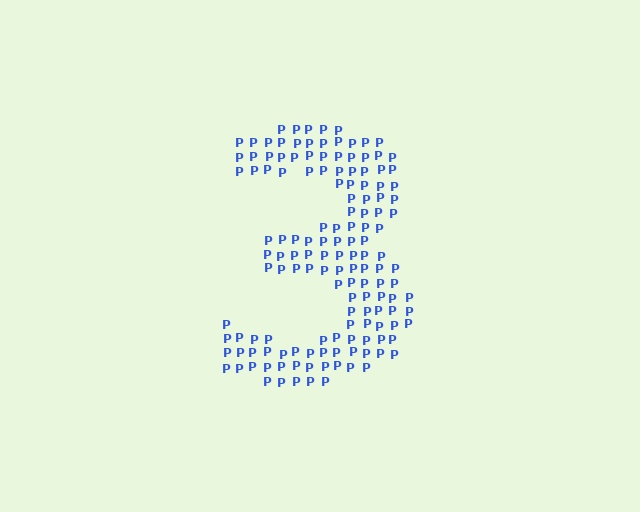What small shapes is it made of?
It is made of small letter P's.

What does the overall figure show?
The overall figure shows the digit 3.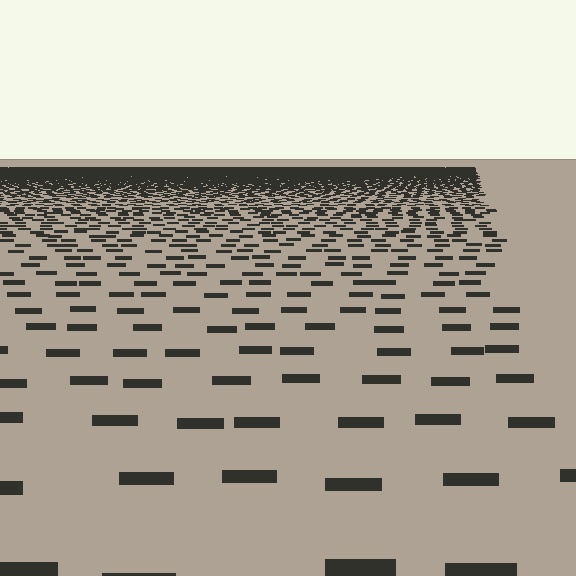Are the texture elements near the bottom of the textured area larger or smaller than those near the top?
Larger. Near the bottom, elements are closer to the viewer and appear at a bigger on-screen size.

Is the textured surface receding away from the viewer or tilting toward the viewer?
The surface is receding away from the viewer. Texture elements get smaller and denser toward the top.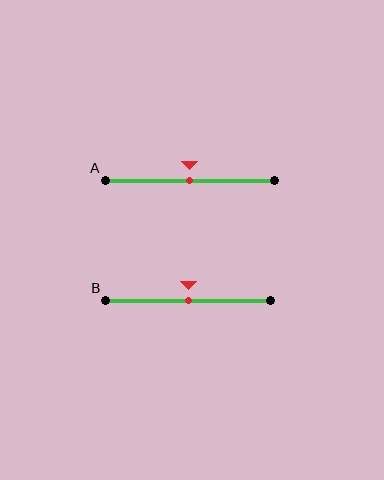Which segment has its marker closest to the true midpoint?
Segment A has its marker closest to the true midpoint.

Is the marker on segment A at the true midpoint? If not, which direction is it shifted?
Yes, the marker on segment A is at the true midpoint.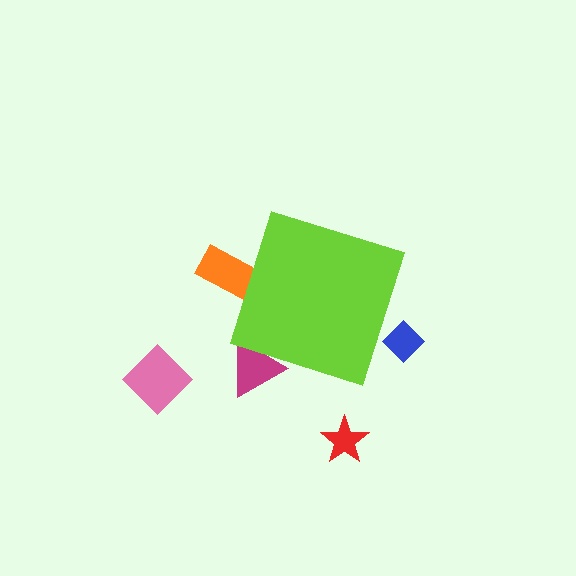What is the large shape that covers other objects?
A lime diamond.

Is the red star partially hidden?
No, the red star is fully visible.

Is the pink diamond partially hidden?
No, the pink diamond is fully visible.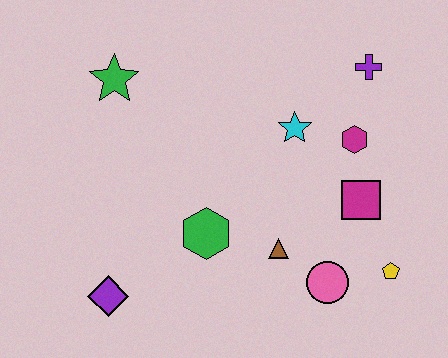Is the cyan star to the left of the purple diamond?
No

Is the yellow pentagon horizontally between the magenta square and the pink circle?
No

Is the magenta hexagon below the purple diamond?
No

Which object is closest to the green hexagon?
The brown triangle is closest to the green hexagon.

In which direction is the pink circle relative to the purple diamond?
The pink circle is to the right of the purple diamond.